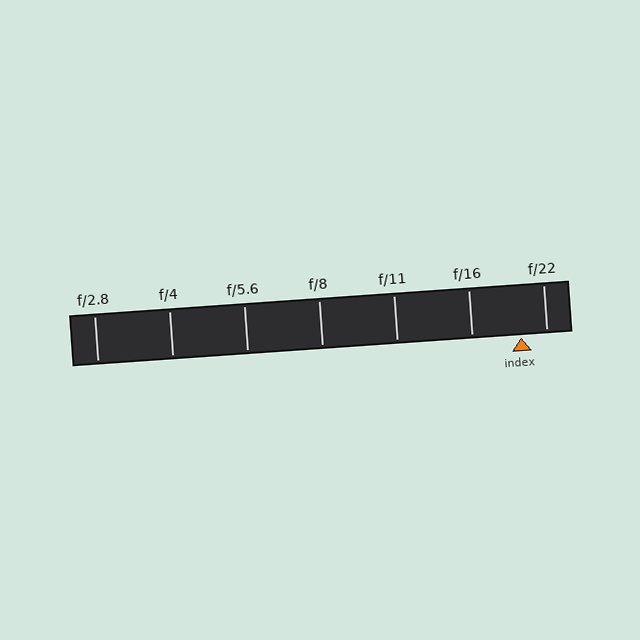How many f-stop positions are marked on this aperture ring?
There are 7 f-stop positions marked.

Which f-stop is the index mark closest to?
The index mark is closest to f/22.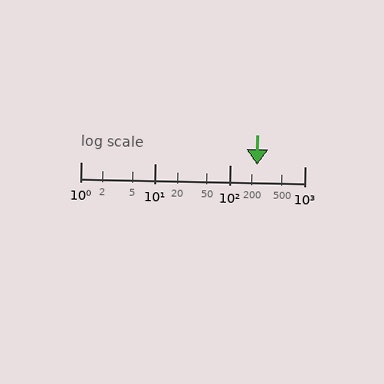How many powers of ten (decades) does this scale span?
The scale spans 3 decades, from 1 to 1000.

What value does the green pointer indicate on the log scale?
The pointer indicates approximately 230.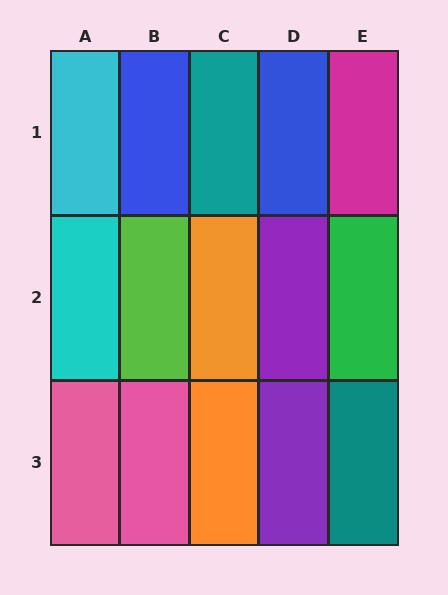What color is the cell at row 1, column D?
Blue.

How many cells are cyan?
2 cells are cyan.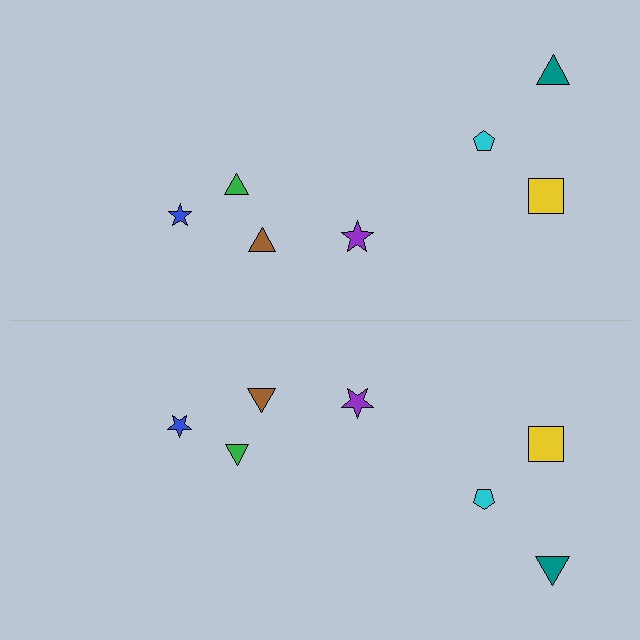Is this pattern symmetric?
Yes, this pattern has bilateral (reflection) symmetry.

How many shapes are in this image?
There are 14 shapes in this image.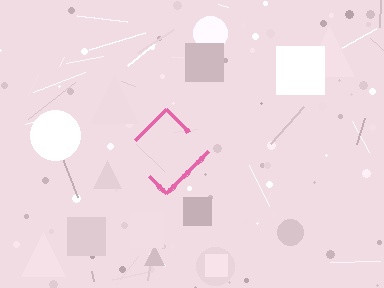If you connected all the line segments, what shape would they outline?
They would outline a diamond.